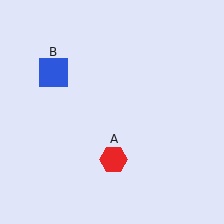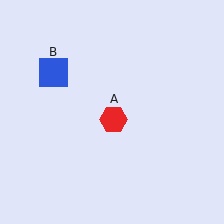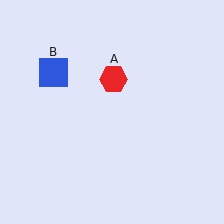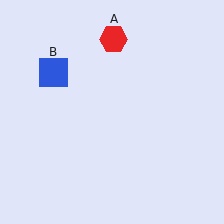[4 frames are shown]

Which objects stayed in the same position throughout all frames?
Blue square (object B) remained stationary.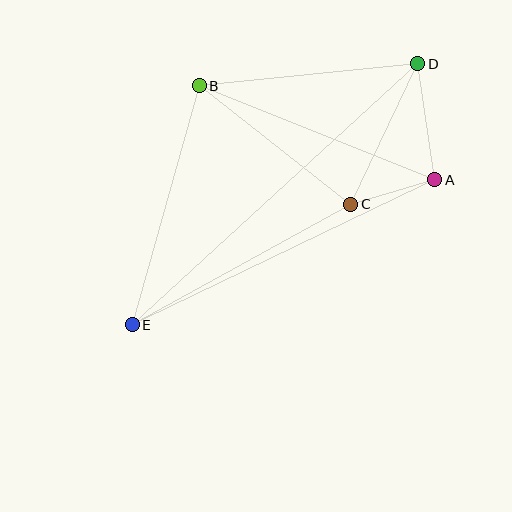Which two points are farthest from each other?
Points D and E are farthest from each other.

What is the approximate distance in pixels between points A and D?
The distance between A and D is approximately 118 pixels.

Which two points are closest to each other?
Points A and C are closest to each other.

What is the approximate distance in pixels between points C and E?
The distance between C and E is approximately 250 pixels.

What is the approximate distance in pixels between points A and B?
The distance between A and B is approximately 254 pixels.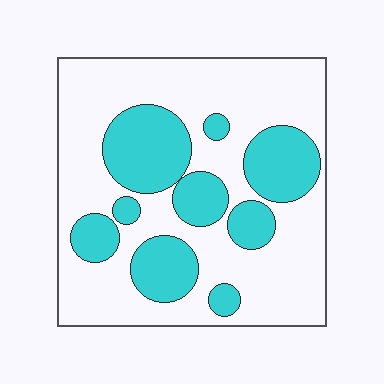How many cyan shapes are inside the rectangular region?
9.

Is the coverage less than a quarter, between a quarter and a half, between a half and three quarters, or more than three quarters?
Between a quarter and a half.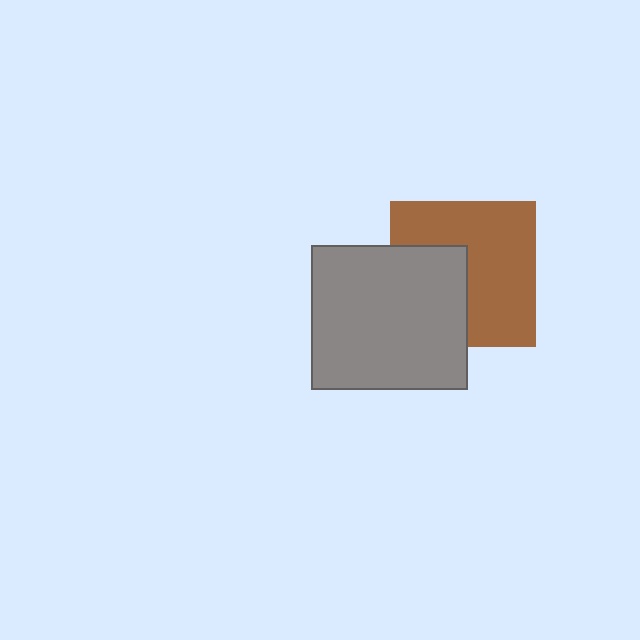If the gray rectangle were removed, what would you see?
You would see the complete brown square.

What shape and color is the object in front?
The object in front is a gray rectangle.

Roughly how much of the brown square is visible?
About half of it is visible (roughly 63%).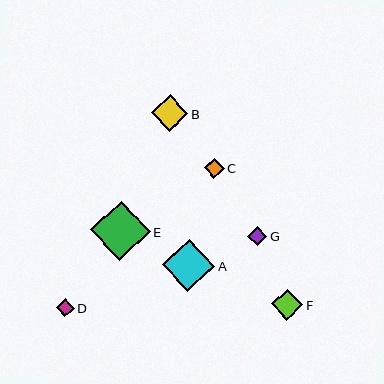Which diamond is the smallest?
Diamond D is the smallest with a size of approximately 18 pixels.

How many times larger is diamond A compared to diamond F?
Diamond A is approximately 1.7 times the size of diamond F.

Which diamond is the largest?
Diamond E is the largest with a size of approximately 60 pixels.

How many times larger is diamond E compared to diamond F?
Diamond E is approximately 1.9 times the size of diamond F.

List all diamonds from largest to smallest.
From largest to smallest: E, A, B, F, C, G, D.